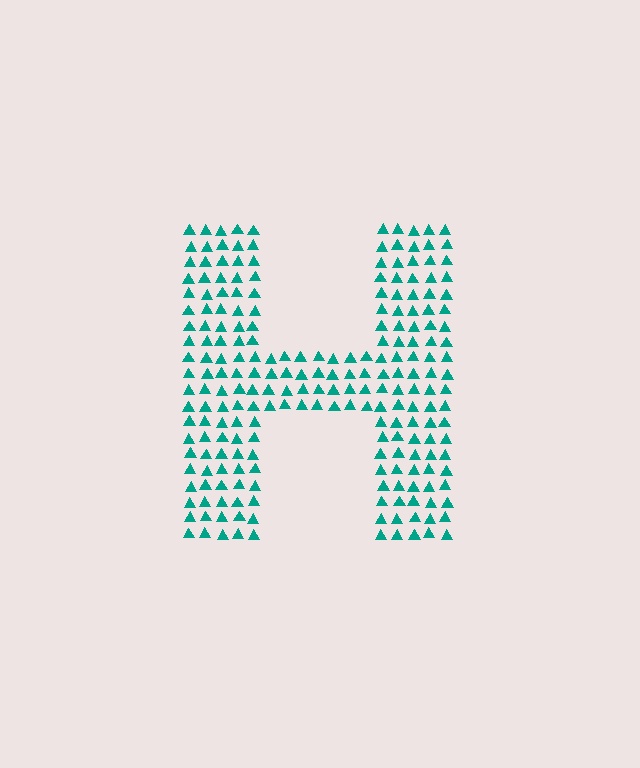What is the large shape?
The large shape is the letter H.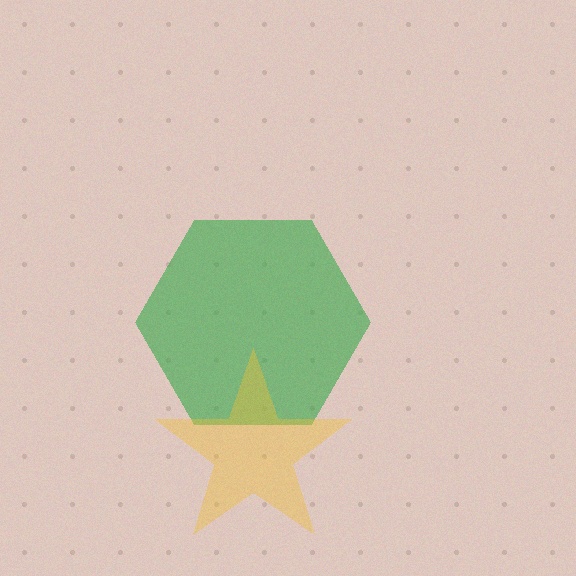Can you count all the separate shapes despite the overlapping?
Yes, there are 2 separate shapes.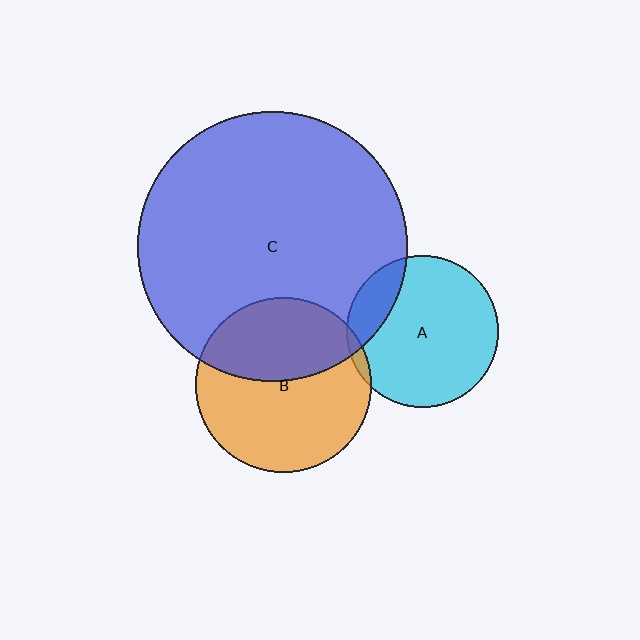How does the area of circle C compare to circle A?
Approximately 3.2 times.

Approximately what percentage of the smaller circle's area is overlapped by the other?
Approximately 15%.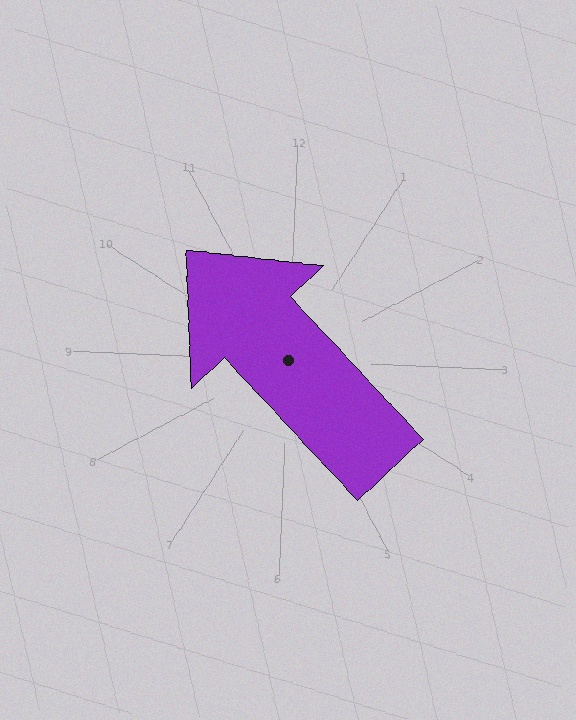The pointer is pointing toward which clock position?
Roughly 10 o'clock.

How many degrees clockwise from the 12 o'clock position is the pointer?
Approximately 315 degrees.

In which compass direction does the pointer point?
Northwest.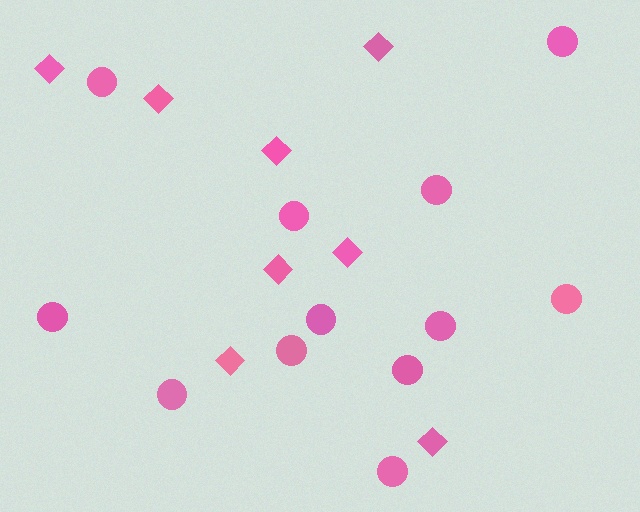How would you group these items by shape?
There are 2 groups: one group of diamonds (8) and one group of circles (12).